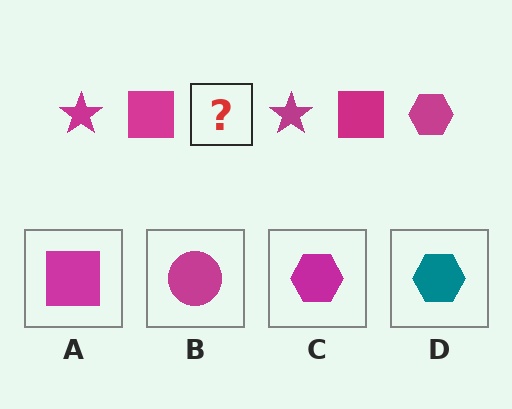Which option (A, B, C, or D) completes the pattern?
C.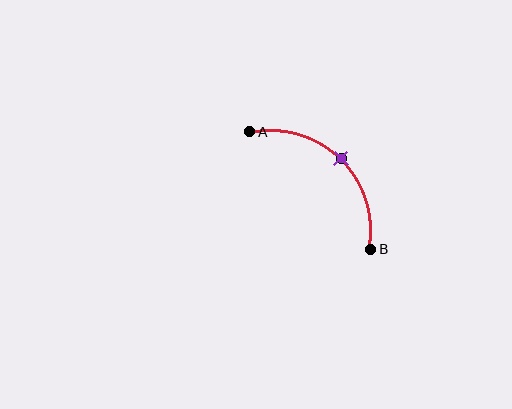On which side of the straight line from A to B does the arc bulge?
The arc bulges above and to the right of the straight line connecting A and B.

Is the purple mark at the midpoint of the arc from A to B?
Yes. The purple mark lies on the arc at equal arc-length from both A and B — it is the arc midpoint.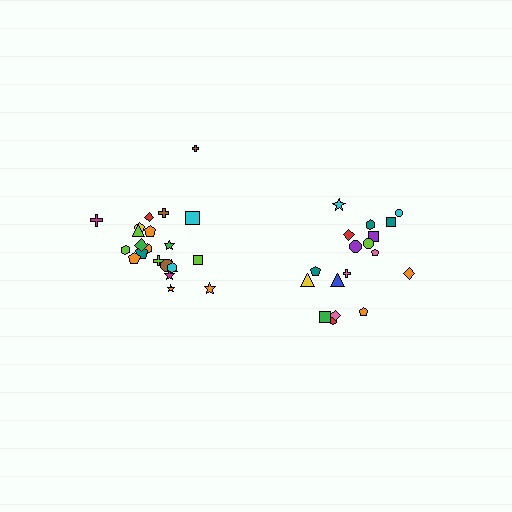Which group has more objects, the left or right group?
The left group.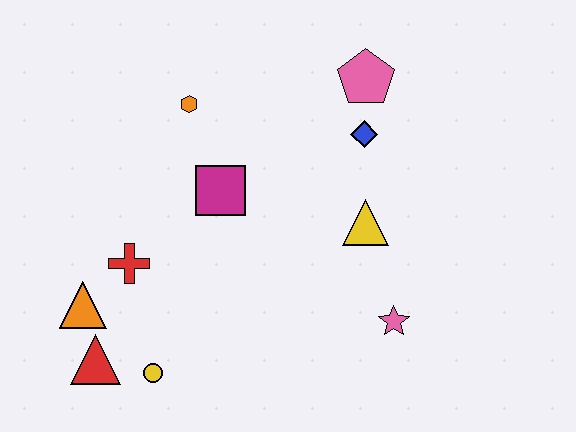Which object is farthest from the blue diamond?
The red triangle is farthest from the blue diamond.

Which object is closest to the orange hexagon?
The magenta square is closest to the orange hexagon.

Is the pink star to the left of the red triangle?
No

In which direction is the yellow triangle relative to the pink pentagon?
The yellow triangle is below the pink pentagon.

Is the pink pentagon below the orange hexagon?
No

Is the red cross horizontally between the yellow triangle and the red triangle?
Yes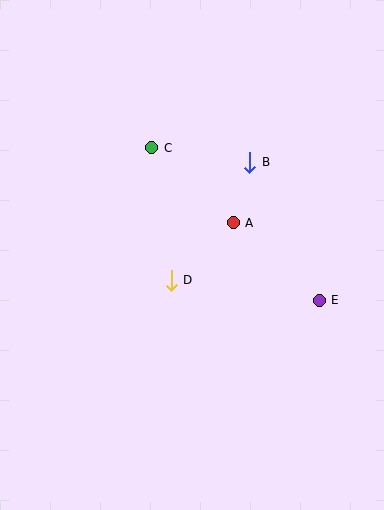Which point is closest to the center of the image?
Point D at (171, 280) is closest to the center.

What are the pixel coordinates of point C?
Point C is at (152, 148).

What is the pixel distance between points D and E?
The distance between D and E is 149 pixels.